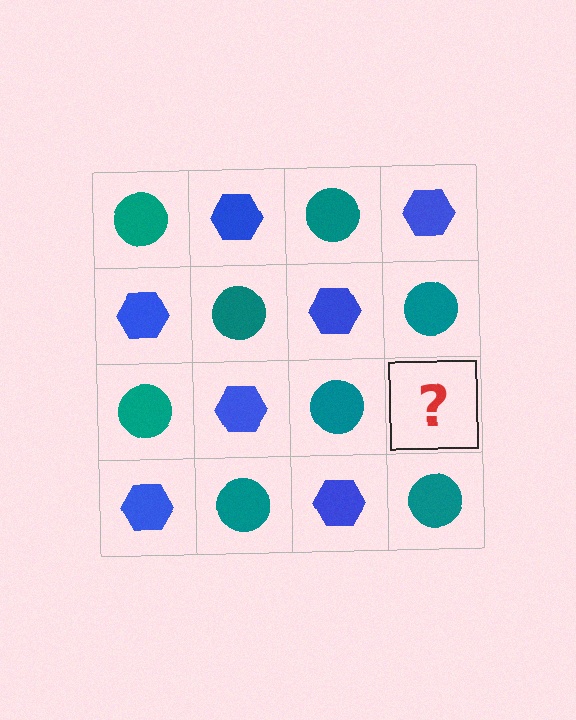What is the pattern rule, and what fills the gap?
The rule is that it alternates teal circle and blue hexagon in a checkerboard pattern. The gap should be filled with a blue hexagon.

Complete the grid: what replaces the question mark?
The question mark should be replaced with a blue hexagon.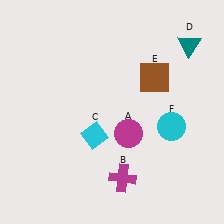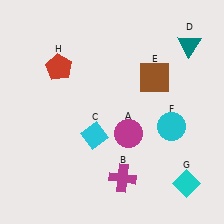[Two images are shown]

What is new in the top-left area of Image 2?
A red pentagon (H) was added in the top-left area of Image 2.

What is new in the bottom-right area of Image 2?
A cyan diamond (G) was added in the bottom-right area of Image 2.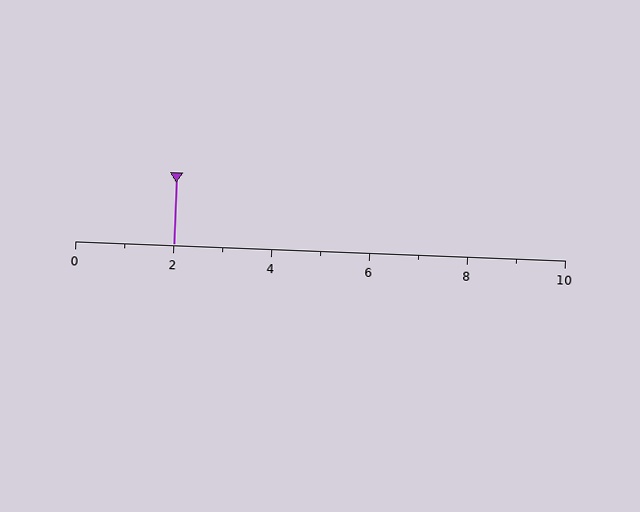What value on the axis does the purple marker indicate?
The marker indicates approximately 2.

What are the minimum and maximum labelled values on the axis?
The axis runs from 0 to 10.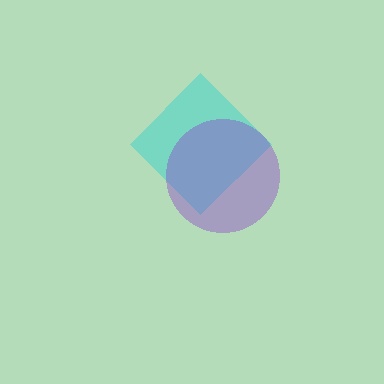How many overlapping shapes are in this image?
There are 2 overlapping shapes in the image.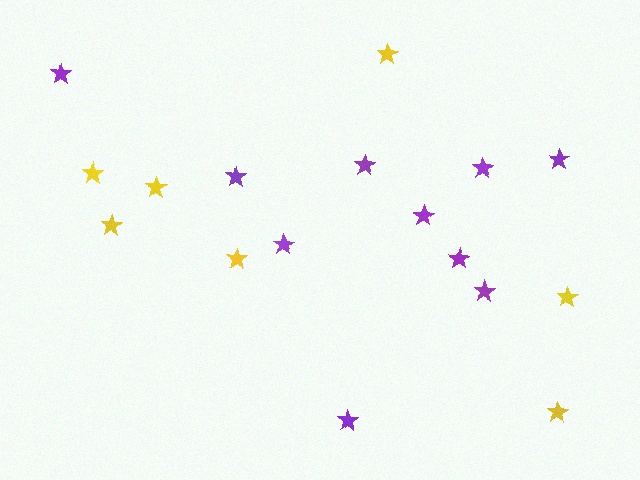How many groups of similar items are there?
There are 2 groups: one group of purple stars (10) and one group of yellow stars (7).